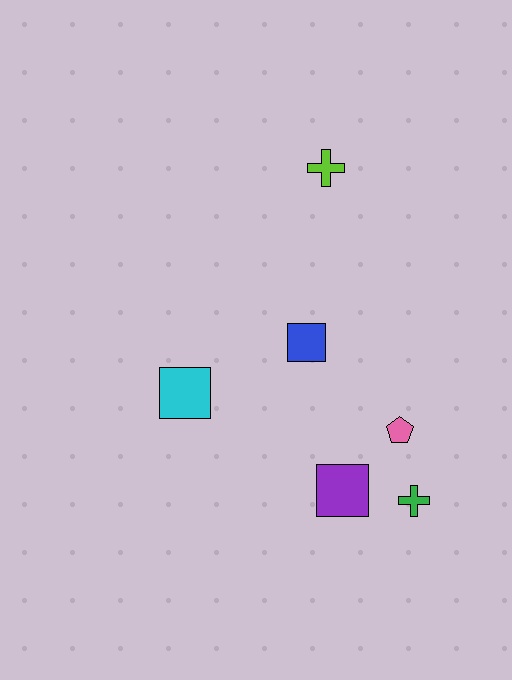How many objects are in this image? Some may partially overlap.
There are 6 objects.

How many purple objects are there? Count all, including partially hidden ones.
There is 1 purple object.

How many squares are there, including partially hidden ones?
There are 3 squares.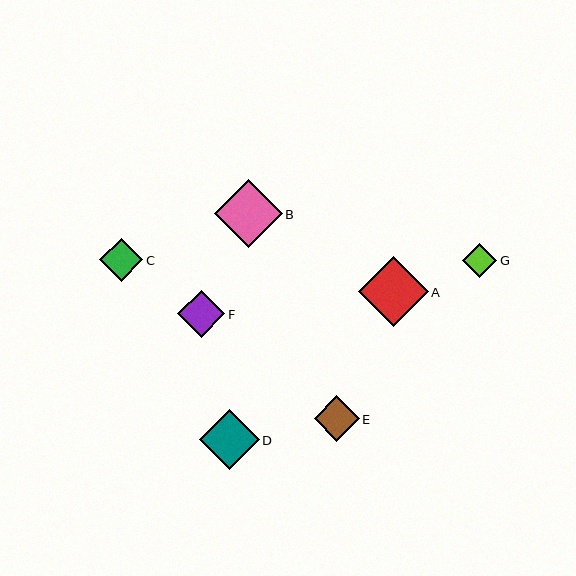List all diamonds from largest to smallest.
From largest to smallest: A, B, D, F, E, C, G.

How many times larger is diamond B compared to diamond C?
Diamond B is approximately 1.5 times the size of diamond C.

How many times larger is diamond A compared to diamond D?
Diamond A is approximately 1.2 times the size of diamond D.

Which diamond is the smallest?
Diamond G is the smallest with a size of approximately 34 pixels.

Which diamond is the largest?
Diamond A is the largest with a size of approximately 70 pixels.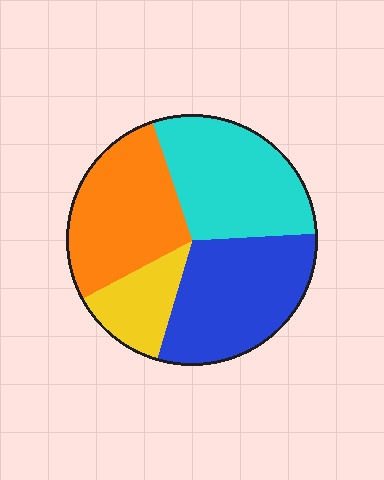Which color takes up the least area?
Yellow, at roughly 15%.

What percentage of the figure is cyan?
Cyan covers roughly 30% of the figure.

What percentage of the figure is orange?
Orange takes up about one quarter (1/4) of the figure.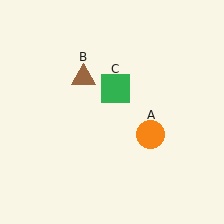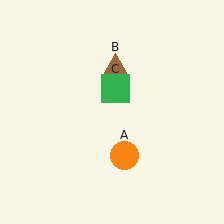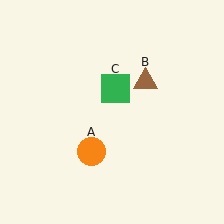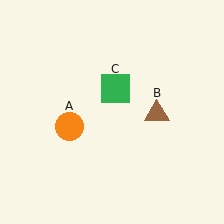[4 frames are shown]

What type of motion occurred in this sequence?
The orange circle (object A), brown triangle (object B) rotated clockwise around the center of the scene.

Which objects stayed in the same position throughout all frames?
Green square (object C) remained stationary.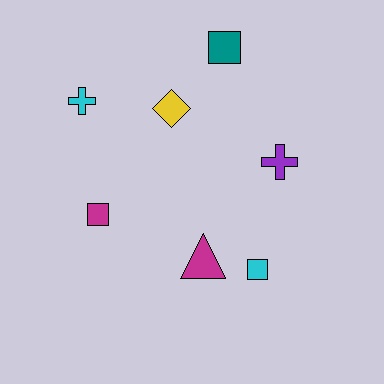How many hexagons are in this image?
There are no hexagons.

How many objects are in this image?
There are 7 objects.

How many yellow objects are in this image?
There is 1 yellow object.